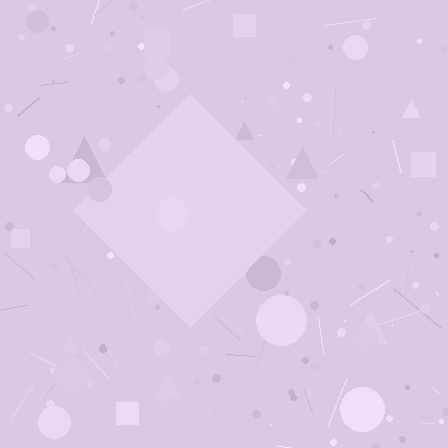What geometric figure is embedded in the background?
A diamond is embedded in the background.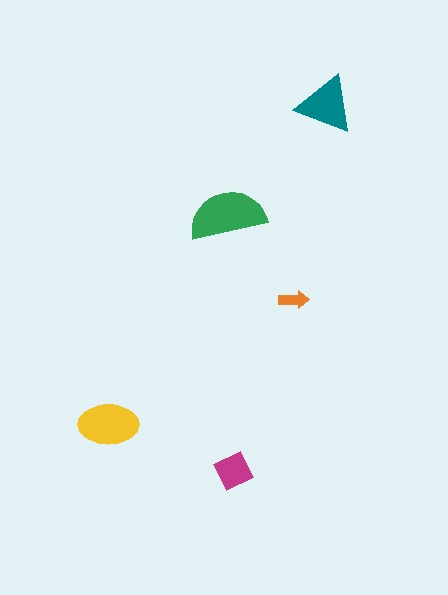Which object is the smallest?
The orange arrow.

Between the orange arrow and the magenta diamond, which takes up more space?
The magenta diamond.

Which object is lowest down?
The magenta diamond is bottommost.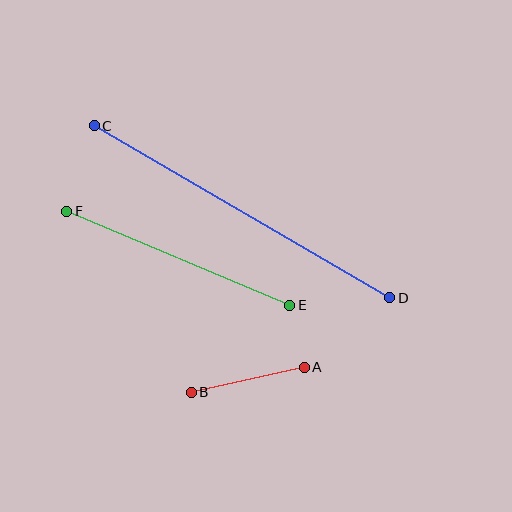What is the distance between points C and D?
The distance is approximately 342 pixels.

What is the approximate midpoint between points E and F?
The midpoint is at approximately (178, 258) pixels.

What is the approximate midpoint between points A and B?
The midpoint is at approximately (248, 380) pixels.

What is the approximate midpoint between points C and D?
The midpoint is at approximately (242, 212) pixels.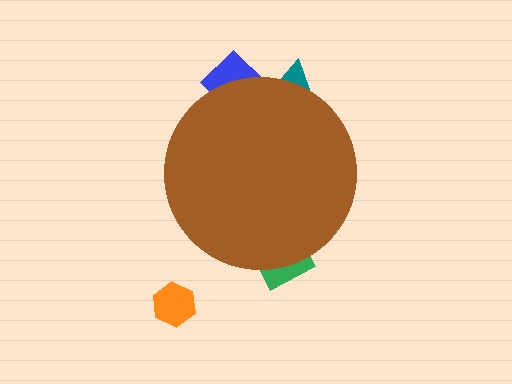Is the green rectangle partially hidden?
Yes, the green rectangle is partially hidden behind the brown circle.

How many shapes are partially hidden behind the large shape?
3 shapes are partially hidden.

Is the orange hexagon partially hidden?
No, the orange hexagon is fully visible.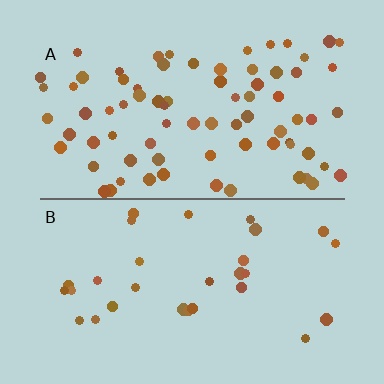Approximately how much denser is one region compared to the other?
Approximately 2.5× — region A over region B.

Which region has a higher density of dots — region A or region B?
A (the top).